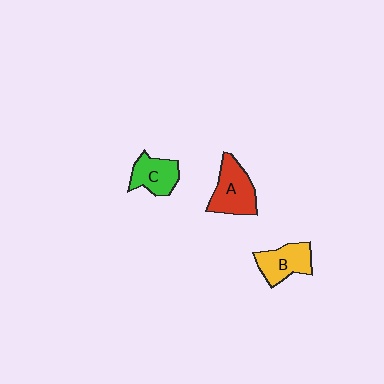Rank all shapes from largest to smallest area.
From largest to smallest: A (red), B (yellow), C (green).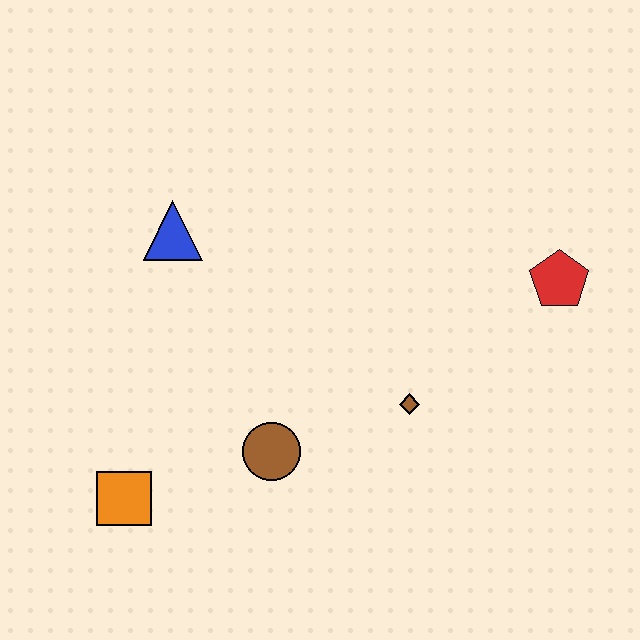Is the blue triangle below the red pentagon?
No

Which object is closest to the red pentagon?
The brown diamond is closest to the red pentagon.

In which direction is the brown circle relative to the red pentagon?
The brown circle is to the left of the red pentagon.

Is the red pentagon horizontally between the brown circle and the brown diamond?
No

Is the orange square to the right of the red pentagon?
No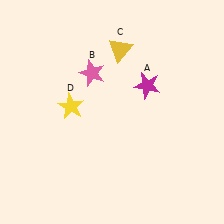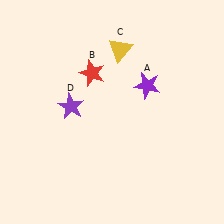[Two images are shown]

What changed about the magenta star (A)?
In Image 1, A is magenta. In Image 2, it changed to purple.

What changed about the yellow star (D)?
In Image 1, D is yellow. In Image 2, it changed to purple.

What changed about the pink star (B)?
In Image 1, B is pink. In Image 2, it changed to red.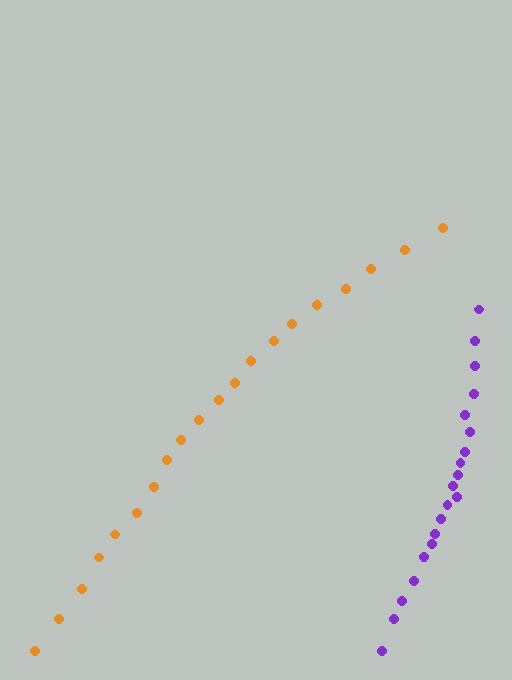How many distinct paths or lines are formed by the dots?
There are 2 distinct paths.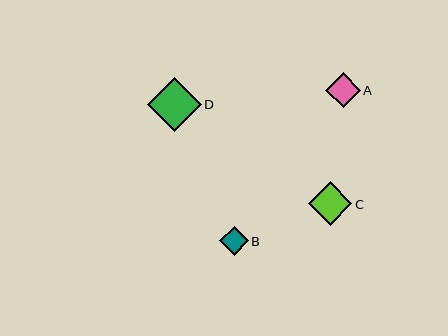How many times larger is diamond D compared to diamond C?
Diamond D is approximately 1.2 times the size of diamond C.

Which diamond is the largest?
Diamond D is the largest with a size of approximately 54 pixels.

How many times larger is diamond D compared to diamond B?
Diamond D is approximately 1.9 times the size of diamond B.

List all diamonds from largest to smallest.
From largest to smallest: D, C, A, B.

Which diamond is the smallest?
Diamond B is the smallest with a size of approximately 29 pixels.